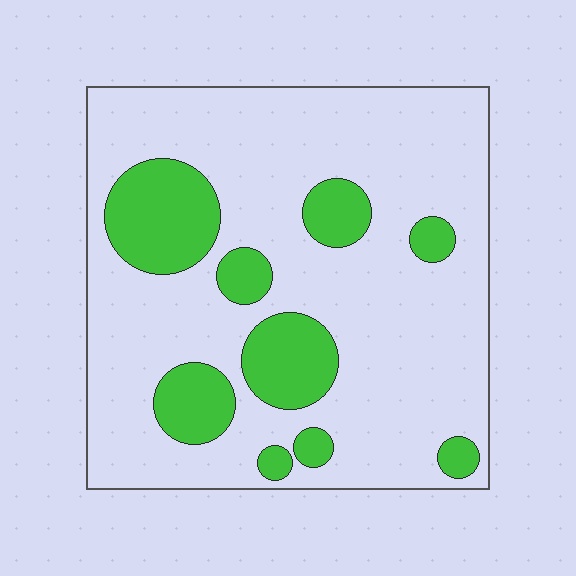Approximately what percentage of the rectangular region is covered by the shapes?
Approximately 20%.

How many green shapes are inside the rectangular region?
9.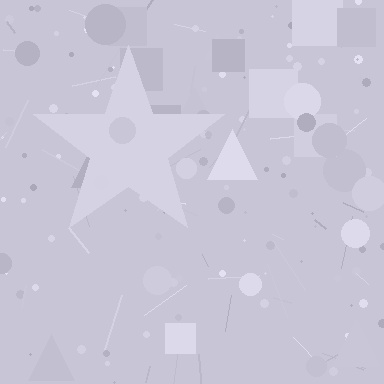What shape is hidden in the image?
A star is hidden in the image.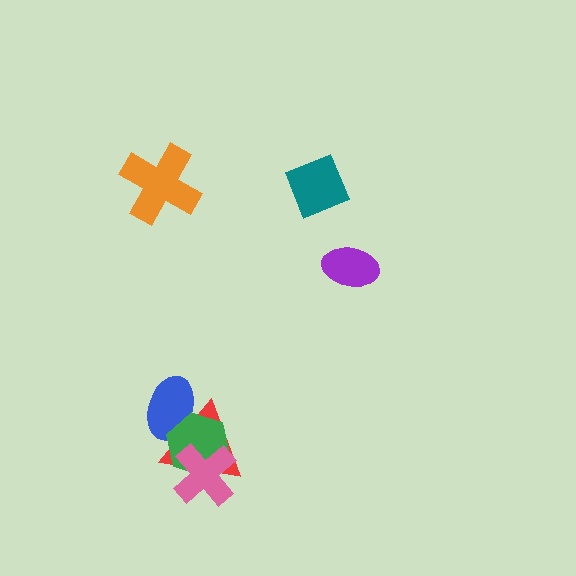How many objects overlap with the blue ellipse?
2 objects overlap with the blue ellipse.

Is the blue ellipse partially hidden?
Yes, it is partially covered by another shape.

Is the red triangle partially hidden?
Yes, it is partially covered by another shape.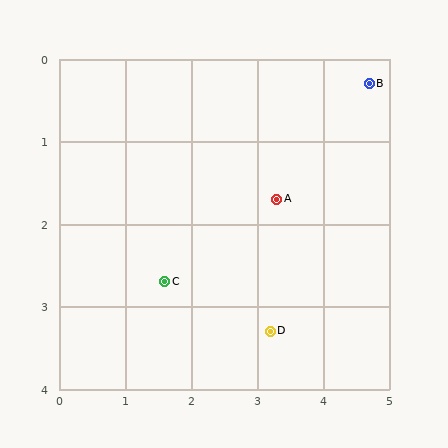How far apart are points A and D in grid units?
Points A and D are about 1.6 grid units apart.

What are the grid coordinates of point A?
Point A is at approximately (3.3, 1.7).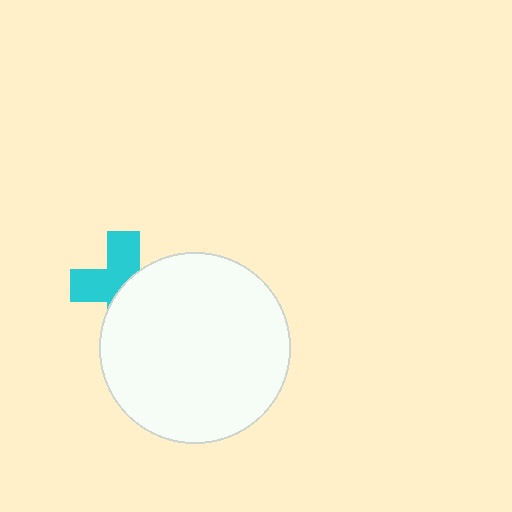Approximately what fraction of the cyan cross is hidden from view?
Roughly 50% of the cyan cross is hidden behind the white circle.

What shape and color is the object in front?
The object in front is a white circle.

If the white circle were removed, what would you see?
You would see the complete cyan cross.